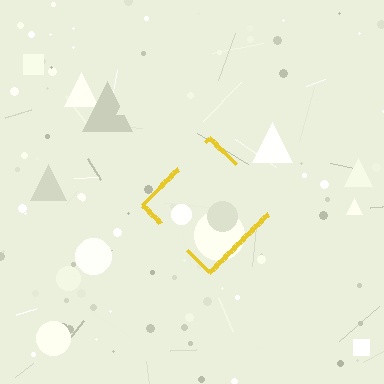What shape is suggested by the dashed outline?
The dashed outline suggests a diamond.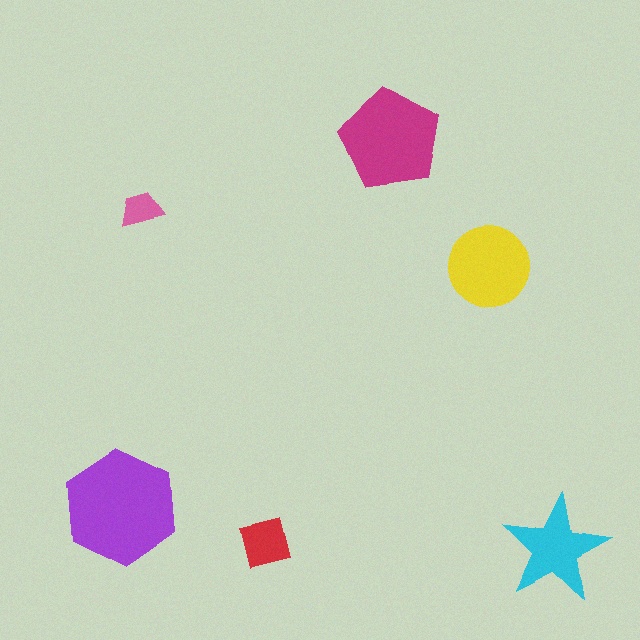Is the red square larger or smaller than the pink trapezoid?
Larger.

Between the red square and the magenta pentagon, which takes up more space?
The magenta pentagon.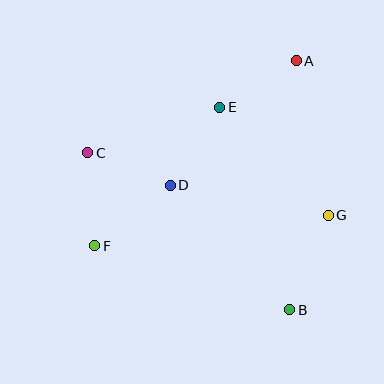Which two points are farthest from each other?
Points A and F are farthest from each other.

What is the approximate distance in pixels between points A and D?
The distance between A and D is approximately 177 pixels.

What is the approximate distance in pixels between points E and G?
The distance between E and G is approximately 153 pixels.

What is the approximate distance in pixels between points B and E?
The distance between B and E is approximately 214 pixels.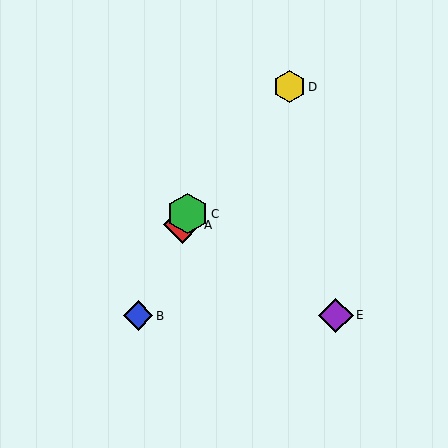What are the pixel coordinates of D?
Object D is at (289, 87).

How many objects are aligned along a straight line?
3 objects (A, B, C) are aligned along a straight line.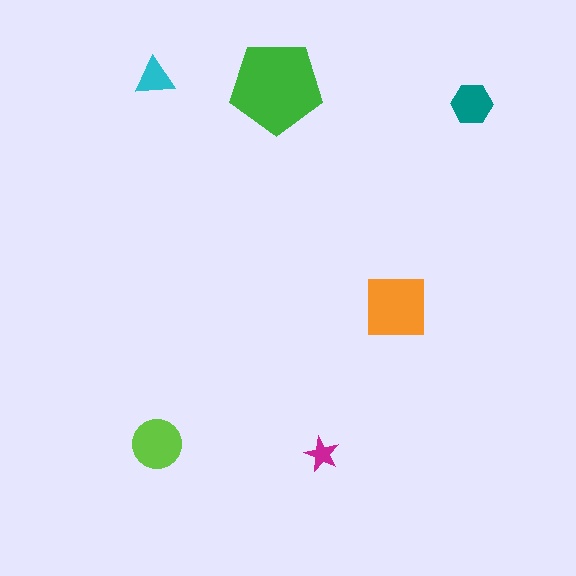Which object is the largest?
The green pentagon.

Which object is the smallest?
The magenta star.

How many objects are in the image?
There are 6 objects in the image.